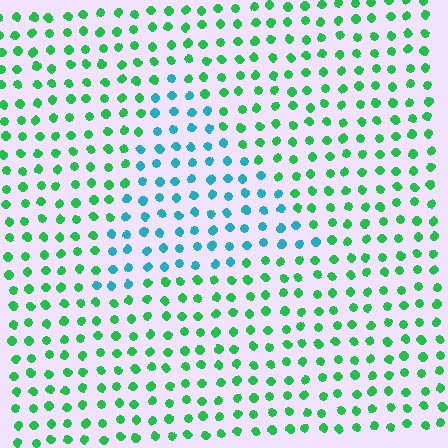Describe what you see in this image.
The image is filled with small green elements in a uniform arrangement. A triangle-shaped region is visible where the elements are tinted to a slightly different hue, forming a subtle color boundary.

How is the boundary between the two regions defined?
The boundary is defined purely by a slight shift in hue (about 53 degrees). Spacing, size, and orientation are identical on both sides.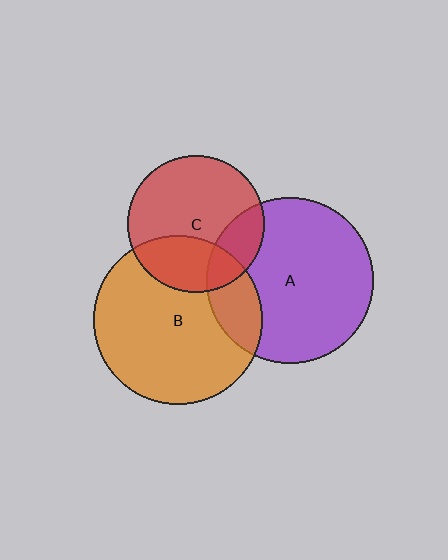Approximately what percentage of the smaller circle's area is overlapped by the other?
Approximately 20%.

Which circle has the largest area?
Circle B (orange).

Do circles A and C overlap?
Yes.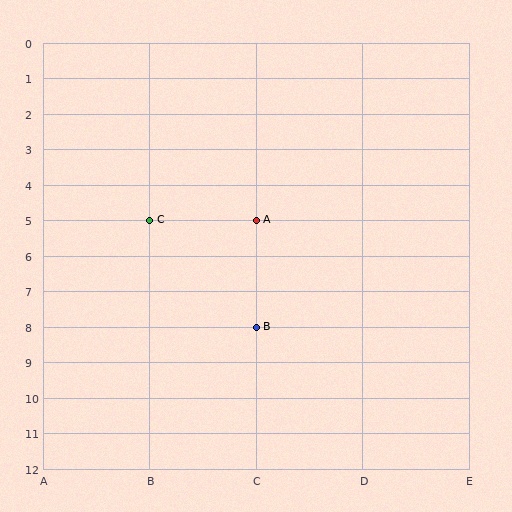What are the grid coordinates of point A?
Point A is at grid coordinates (C, 5).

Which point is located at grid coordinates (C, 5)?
Point A is at (C, 5).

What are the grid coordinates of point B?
Point B is at grid coordinates (C, 8).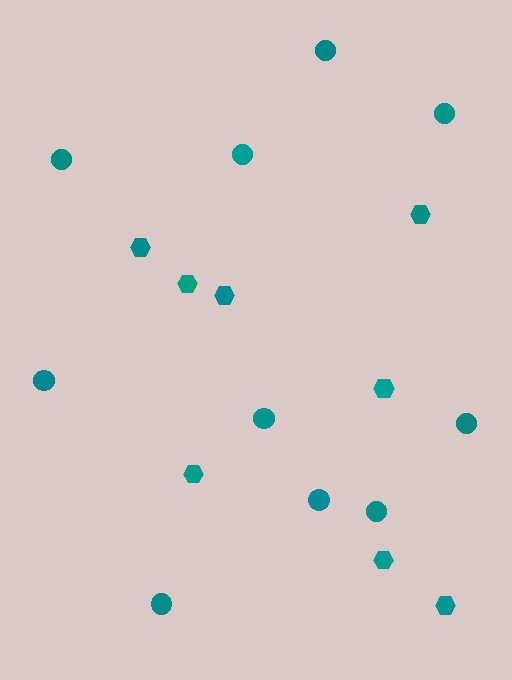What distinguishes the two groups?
There are 2 groups: one group of circles (10) and one group of hexagons (8).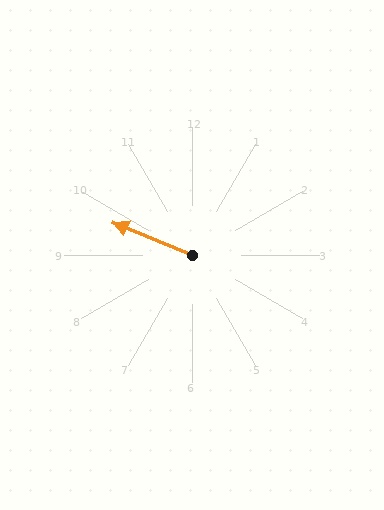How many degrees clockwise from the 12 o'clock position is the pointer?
Approximately 293 degrees.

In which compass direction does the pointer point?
Northwest.